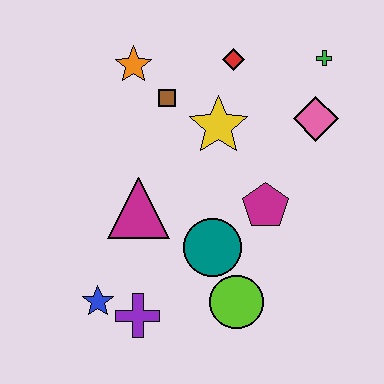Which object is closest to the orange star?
The brown square is closest to the orange star.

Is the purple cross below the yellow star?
Yes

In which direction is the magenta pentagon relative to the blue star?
The magenta pentagon is to the right of the blue star.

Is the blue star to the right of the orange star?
No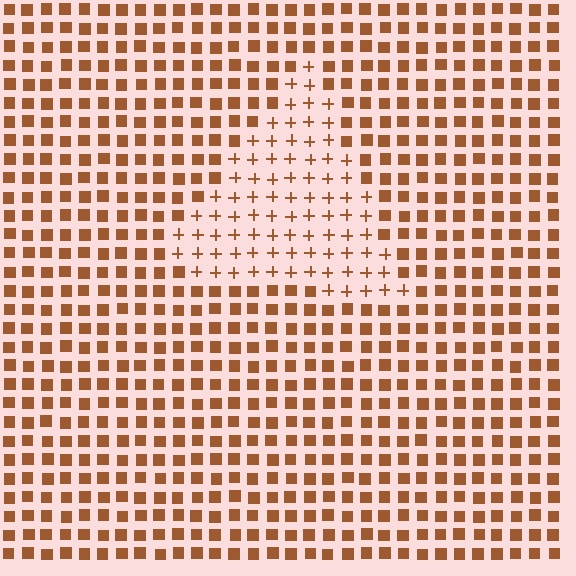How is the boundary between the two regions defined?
The boundary is defined by a change in element shape: plus signs inside vs. squares outside. All elements share the same color and spacing.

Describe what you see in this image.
The image is filled with small brown elements arranged in a uniform grid. A triangle-shaped region contains plus signs, while the surrounding area contains squares. The boundary is defined purely by the change in element shape.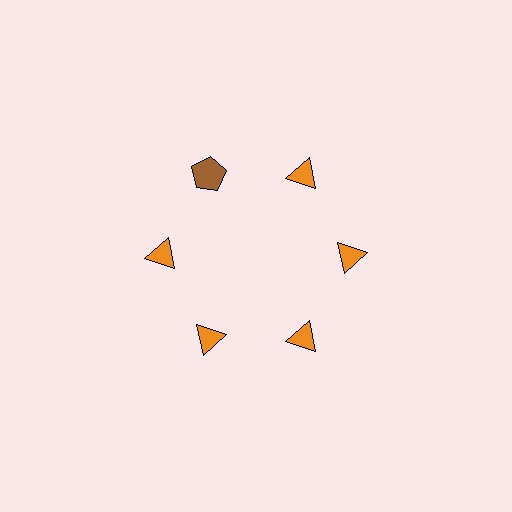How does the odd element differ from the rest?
It differs in both color (brown instead of orange) and shape (pentagon instead of triangle).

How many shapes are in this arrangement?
There are 6 shapes arranged in a ring pattern.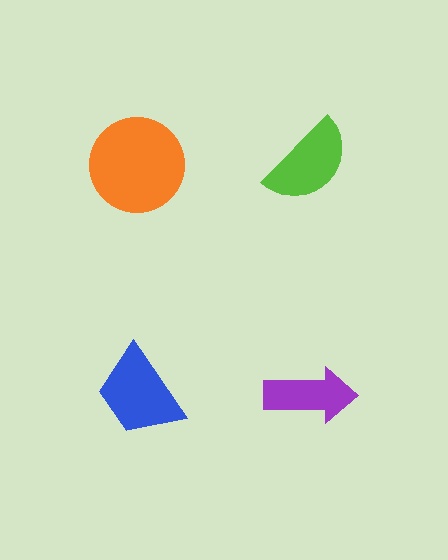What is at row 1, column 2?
A lime semicircle.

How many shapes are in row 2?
2 shapes.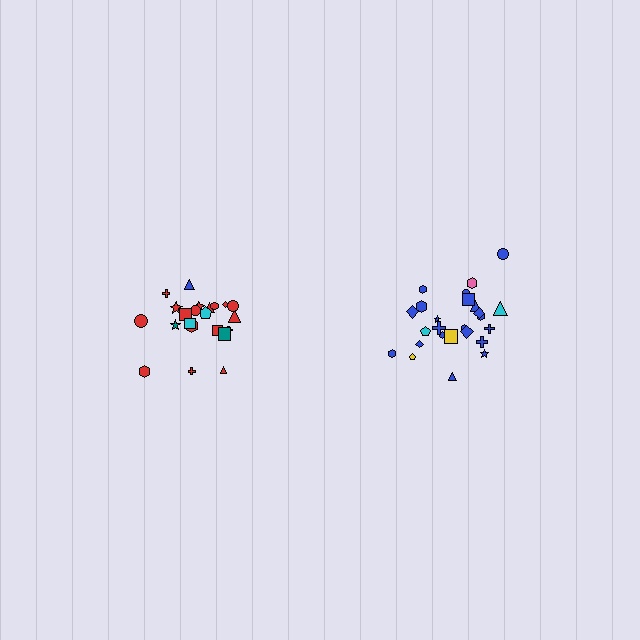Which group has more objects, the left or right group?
The right group.